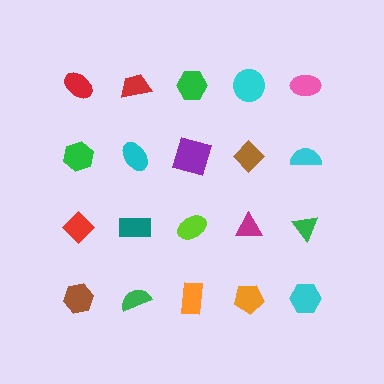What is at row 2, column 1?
A green hexagon.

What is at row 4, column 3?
An orange rectangle.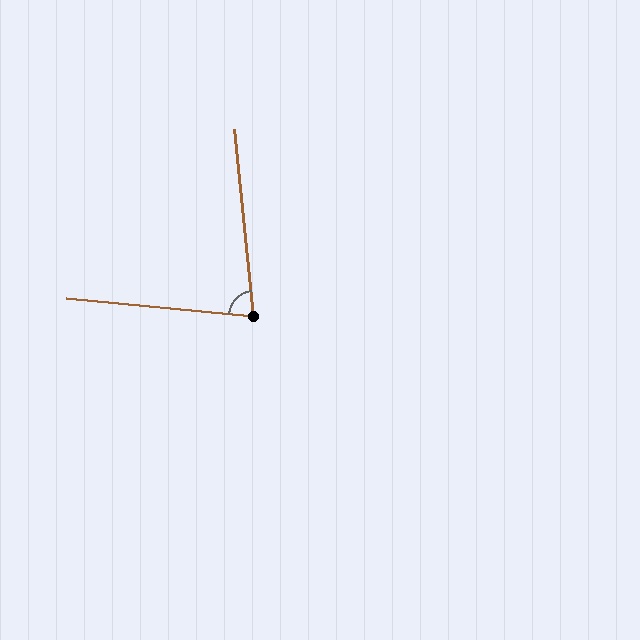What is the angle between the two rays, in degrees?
Approximately 78 degrees.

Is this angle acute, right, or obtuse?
It is acute.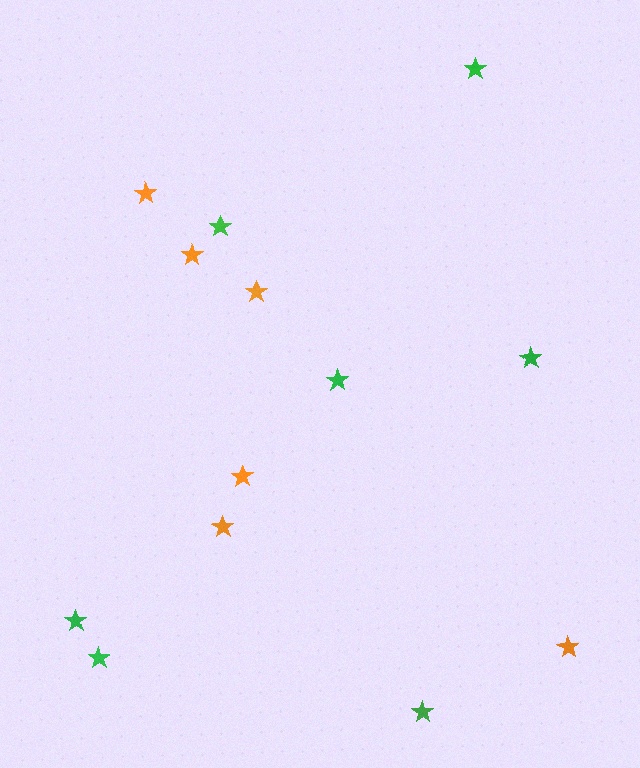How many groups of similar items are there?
There are 2 groups: one group of green stars (7) and one group of orange stars (6).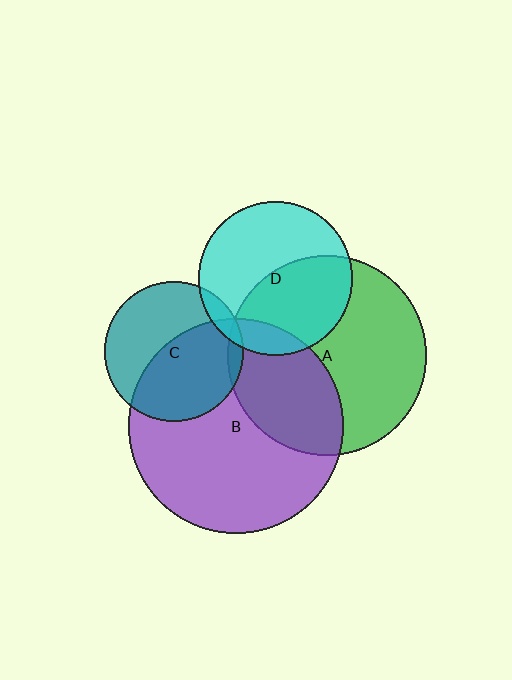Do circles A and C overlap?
Yes.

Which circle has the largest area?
Circle B (purple).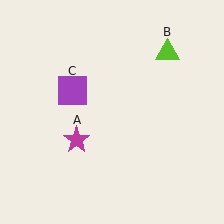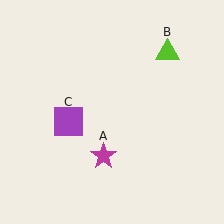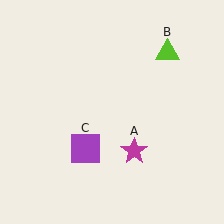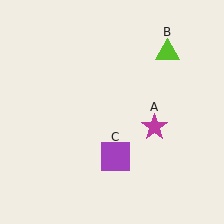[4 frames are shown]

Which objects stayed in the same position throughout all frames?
Lime triangle (object B) remained stationary.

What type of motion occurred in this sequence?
The magenta star (object A), purple square (object C) rotated counterclockwise around the center of the scene.